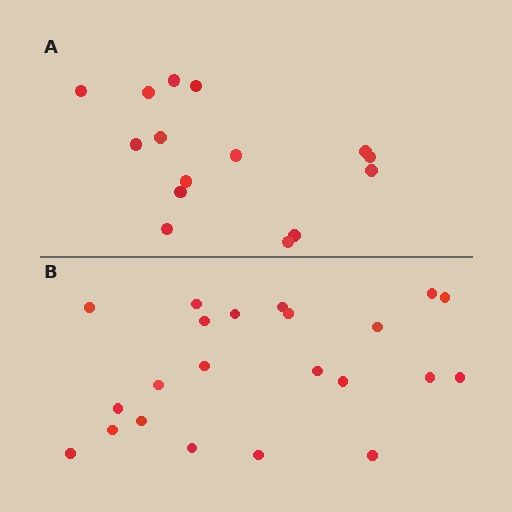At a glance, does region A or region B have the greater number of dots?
Region B (the bottom region) has more dots.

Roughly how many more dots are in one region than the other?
Region B has roughly 8 or so more dots than region A.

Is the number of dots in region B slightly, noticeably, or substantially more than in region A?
Region B has substantially more. The ratio is roughly 1.5 to 1.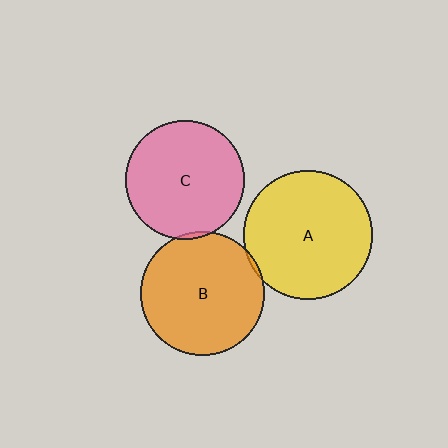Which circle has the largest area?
Circle A (yellow).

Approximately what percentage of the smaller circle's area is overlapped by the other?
Approximately 5%.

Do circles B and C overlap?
Yes.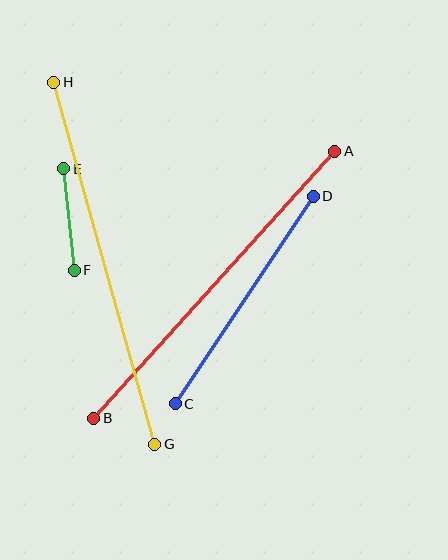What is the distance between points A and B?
The distance is approximately 360 pixels.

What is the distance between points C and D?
The distance is approximately 249 pixels.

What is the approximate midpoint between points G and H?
The midpoint is at approximately (104, 263) pixels.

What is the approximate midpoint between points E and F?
The midpoint is at approximately (69, 219) pixels.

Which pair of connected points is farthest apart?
Points G and H are farthest apart.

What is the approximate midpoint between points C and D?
The midpoint is at approximately (244, 300) pixels.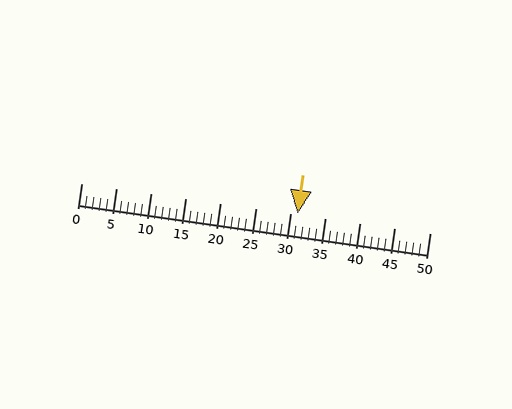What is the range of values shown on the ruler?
The ruler shows values from 0 to 50.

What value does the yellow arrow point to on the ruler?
The yellow arrow points to approximately 31.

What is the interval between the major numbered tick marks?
The major tick marks are spaced 5 units apart.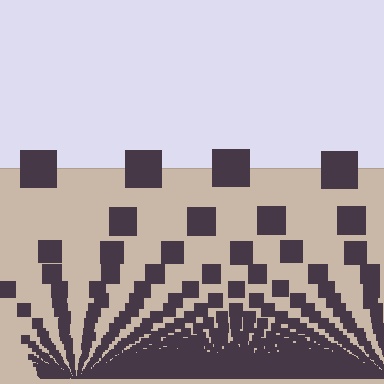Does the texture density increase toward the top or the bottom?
Density increases toward the bottom.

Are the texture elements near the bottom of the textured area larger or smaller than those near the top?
Smaller. The gradient is inverted — elements near the bottom are smaller and denser.